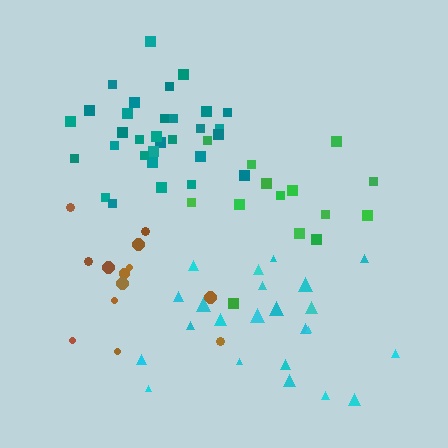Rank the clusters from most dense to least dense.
teal, cyan, green, brown.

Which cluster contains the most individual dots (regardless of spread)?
Teal (31).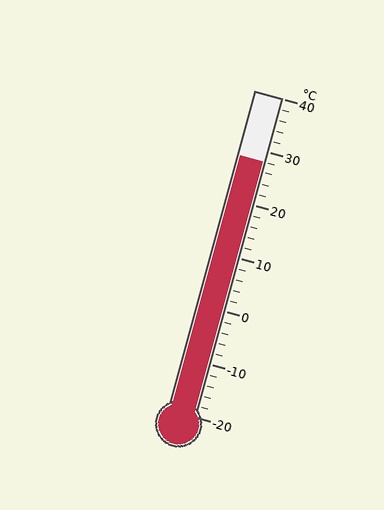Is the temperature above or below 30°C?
The temperature is below 30°C.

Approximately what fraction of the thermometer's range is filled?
The thermometer is filled to approximately 80% of its range.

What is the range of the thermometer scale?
The thermometer scale ranges from -20°C to 40°C.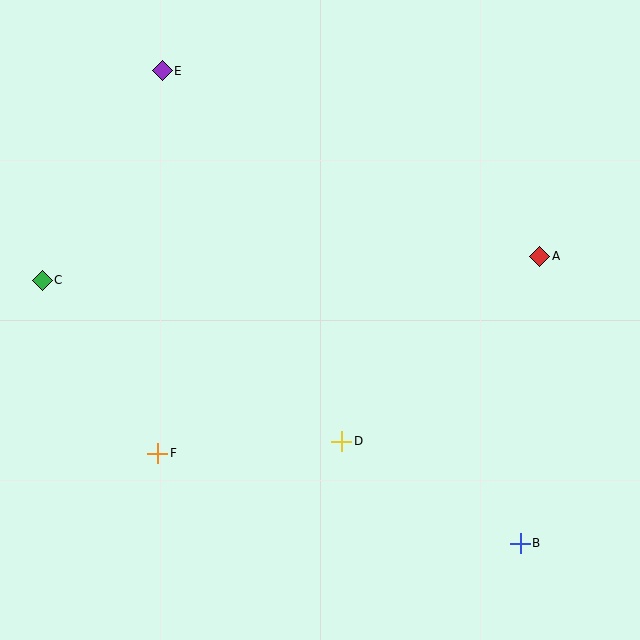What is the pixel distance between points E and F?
The distance between E and F is 382 pixels.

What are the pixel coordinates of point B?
Point B is at (520, 543).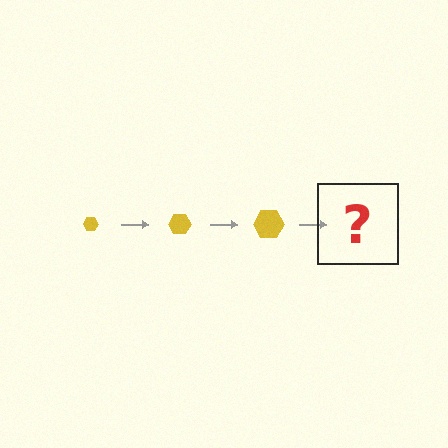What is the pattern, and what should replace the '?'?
The pattern is that the hexagon gets progressively larger each step. The '?' should be a yellow hexagon, larger than the previous one.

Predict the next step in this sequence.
The next step is a yellow hexagon, larger than the previous one.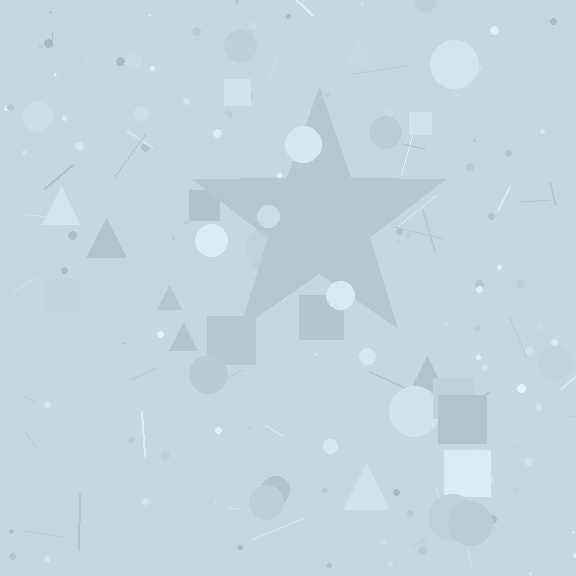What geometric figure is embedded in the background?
A star is embedded in the background.